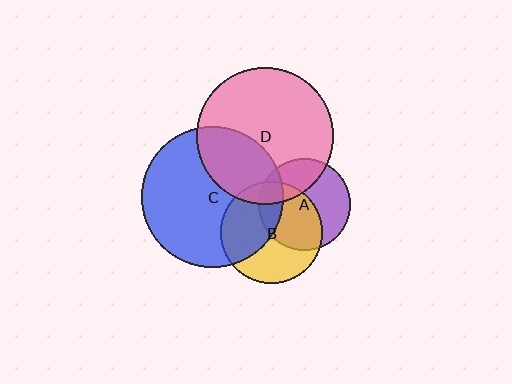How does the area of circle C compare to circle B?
Approximately 1.9 times.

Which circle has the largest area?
Circle C (blue).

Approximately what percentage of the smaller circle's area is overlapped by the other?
Approximately 50%.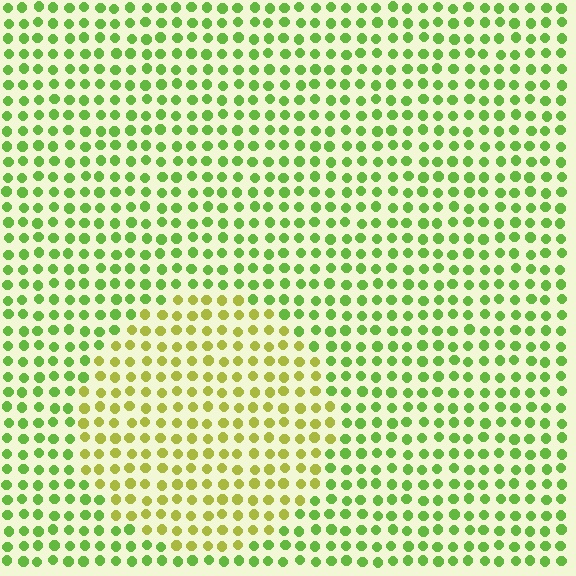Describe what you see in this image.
The image is filled with small lime elements in a uniform arrangement. A circle-shaped region is visible where the elements are tinted to a slightly different hue, forming a subtle color boundary.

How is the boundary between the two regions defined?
The boundary is defined purely by a slight shift in hue (about 34 degrees). Spacing, size, and orientation are identical on both sides.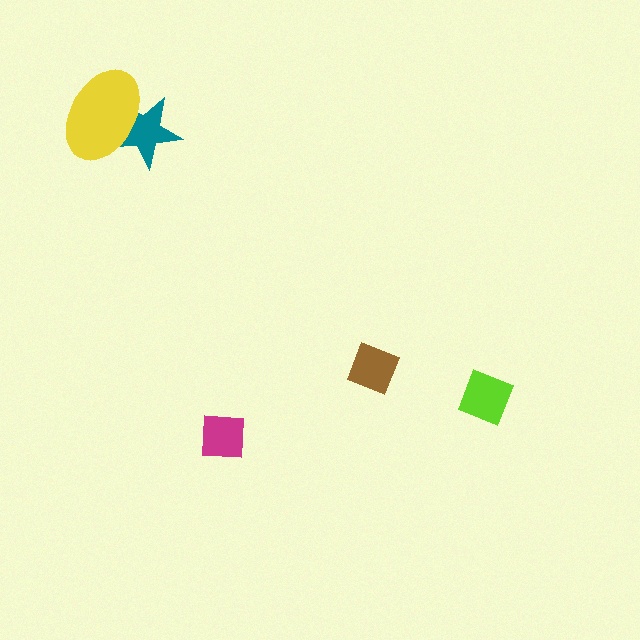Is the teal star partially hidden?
Yes, it is partially covered by another shape.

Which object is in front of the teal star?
The yellow ellipse is in front of the teal star.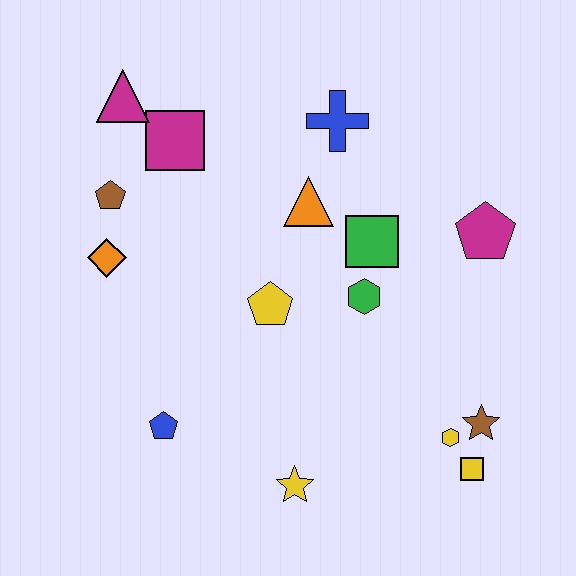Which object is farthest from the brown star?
The magenta triangle is farthest from the brown star.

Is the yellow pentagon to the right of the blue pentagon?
Yes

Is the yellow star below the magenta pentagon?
Yes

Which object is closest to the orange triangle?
The green square is closest to the orange triangle.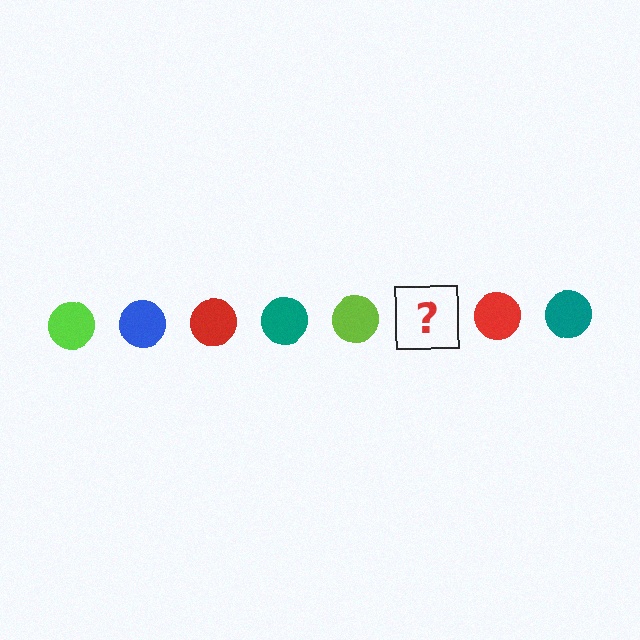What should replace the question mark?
The question mark should be replaced with a blue circle.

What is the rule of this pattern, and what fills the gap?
The rule is that the pattern cycles through lime, blue, red, teal circles. The gap should be filled with a blue circle.